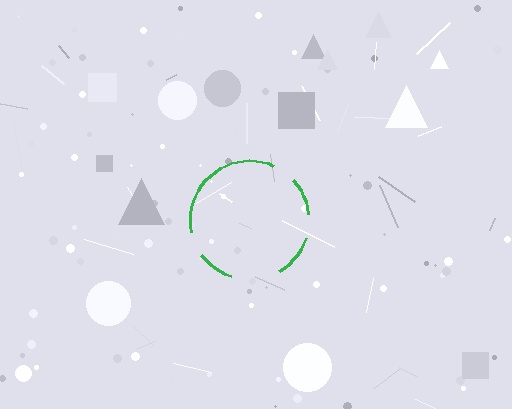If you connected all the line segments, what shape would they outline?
They would outline a circle.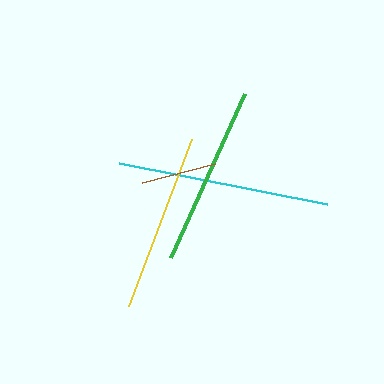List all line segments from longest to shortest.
From longest to shortest: cyan, green, yellow, brown.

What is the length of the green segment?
The green segment is approximately 180 pixels long.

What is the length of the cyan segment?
The cyan segment is approximately 212 pixels long.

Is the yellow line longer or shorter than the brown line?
The yellow line is longer than the brown line.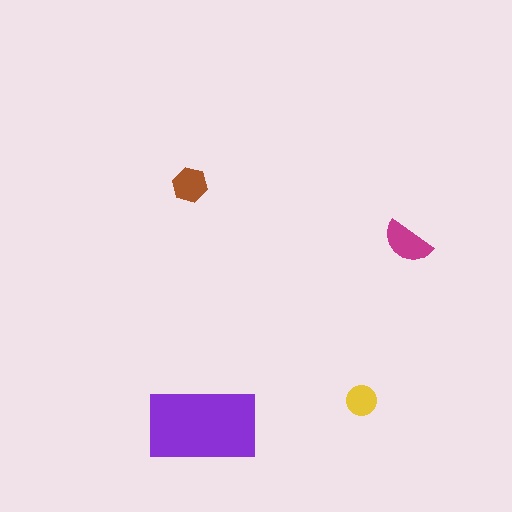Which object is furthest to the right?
The magenta semicircle is rightmost.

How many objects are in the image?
There are 4 objects in the image.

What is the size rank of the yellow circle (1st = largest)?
4th.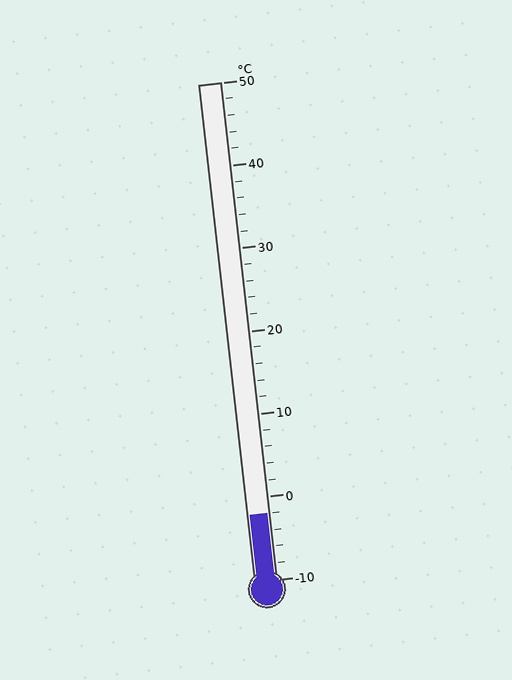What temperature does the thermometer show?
The thermometer shows approximately -2°C.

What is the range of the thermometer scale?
The thermometer scale ranges from -10°C to 50°C.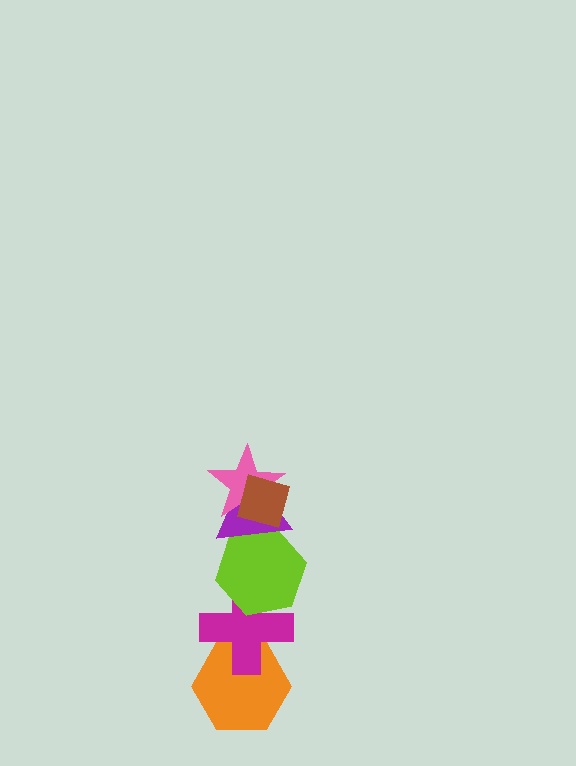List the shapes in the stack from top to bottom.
From top to bottom: the brown diamond, the pink star, the purple triangle, the lime hexagon, the magenta cross, the orange hexagon.